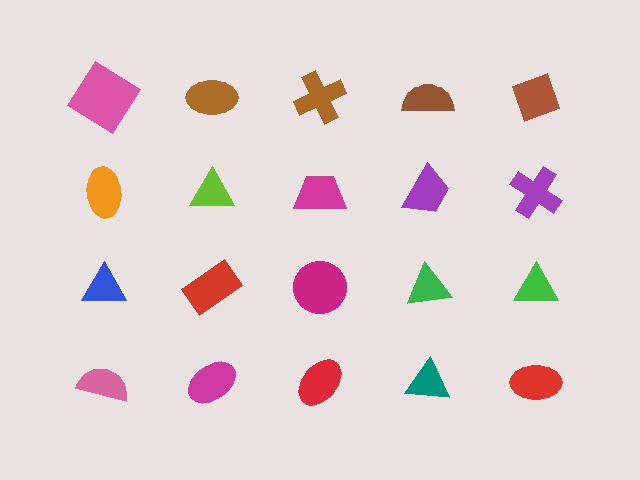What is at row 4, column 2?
A magenta ellipse.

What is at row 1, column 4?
A brown semicircle.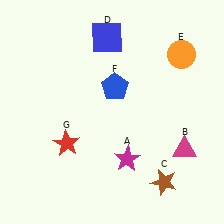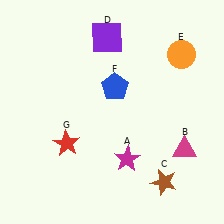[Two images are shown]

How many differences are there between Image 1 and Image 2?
There is 1 difference between the two images.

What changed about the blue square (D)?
In Image 1, D is blue. In Image 2, it changed to purple.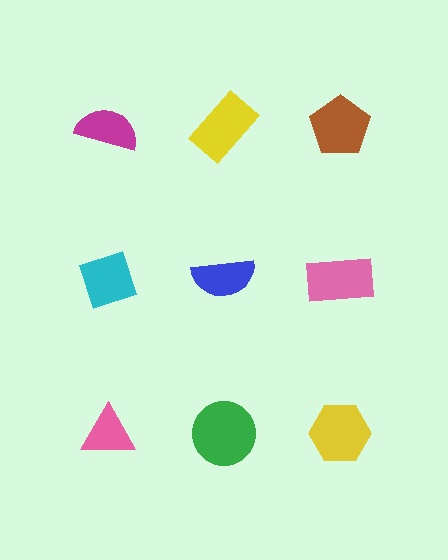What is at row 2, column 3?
A pink rectangle.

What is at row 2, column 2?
A blue semicircle.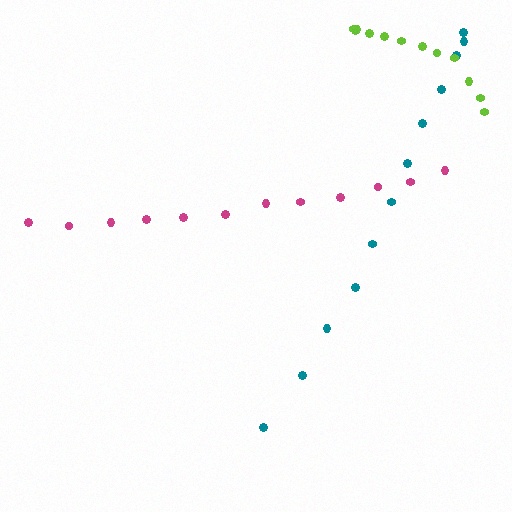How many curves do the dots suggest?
There are 3 distinct paths.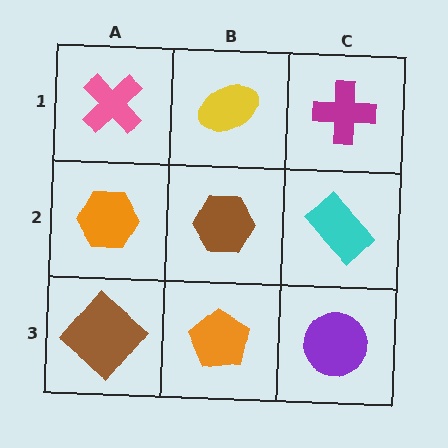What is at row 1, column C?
A magenta cross.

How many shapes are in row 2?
3 shapes.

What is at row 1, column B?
A yellow ellipse.